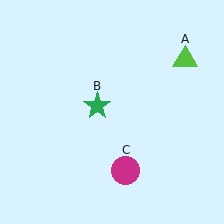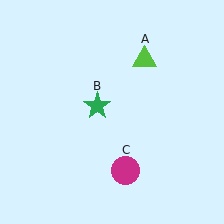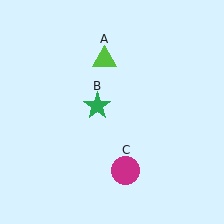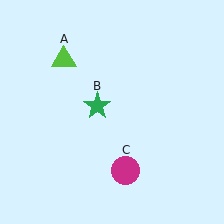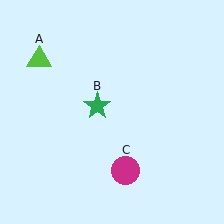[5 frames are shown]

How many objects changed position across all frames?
1 object changed position: lime triangle (object A).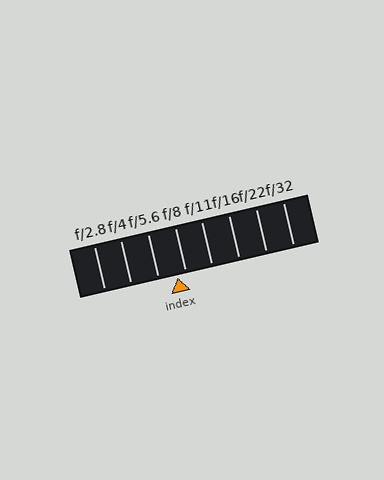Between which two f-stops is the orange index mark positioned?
The index mark is between f/5.6 and f/8.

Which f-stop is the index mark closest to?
The index mark is closest to f/8.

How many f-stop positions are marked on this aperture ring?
There are 8 f-stop positions marked.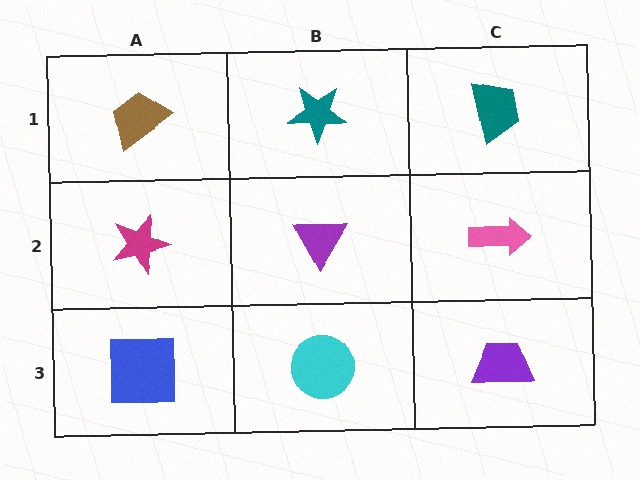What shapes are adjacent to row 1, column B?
A purple triangle (row 2, column B), a brown trapezoid (row 1, column A), a teal trapezoid (row 1, column C).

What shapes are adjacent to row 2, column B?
A teal star (row 1, column B), a cyan circle (row 3, column B), a magenta star (row 2, column A), a pink arrow (row 2, column C).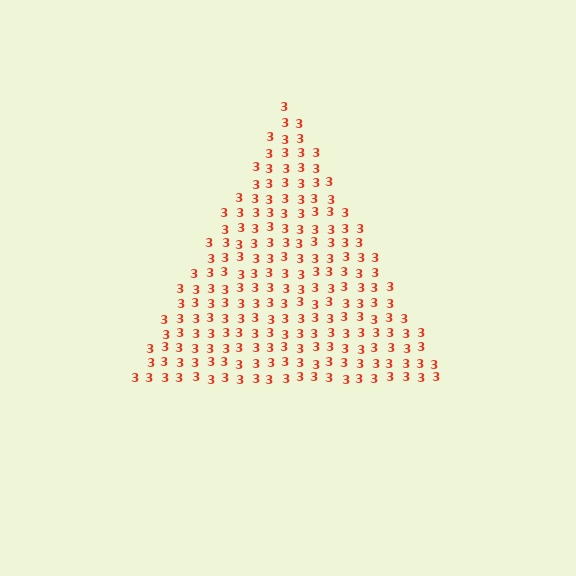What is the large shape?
The large shape is a triangle.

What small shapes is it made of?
It is made of small digit 3's.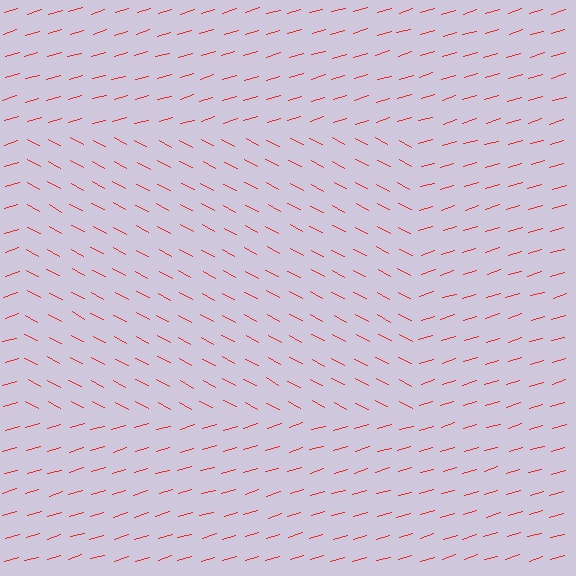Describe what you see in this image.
The image is filled with small red line segments. A rectangle region in the image has lines oriented differently from the surrounding lines, creating a visible texture boundary.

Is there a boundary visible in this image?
Yes, there is a texture boundary formed by a change in line orientation.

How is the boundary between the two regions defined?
The boundary is defined purely by a change in line orientation (approximately 45 degrees difference). All lines are the same color and thickness.